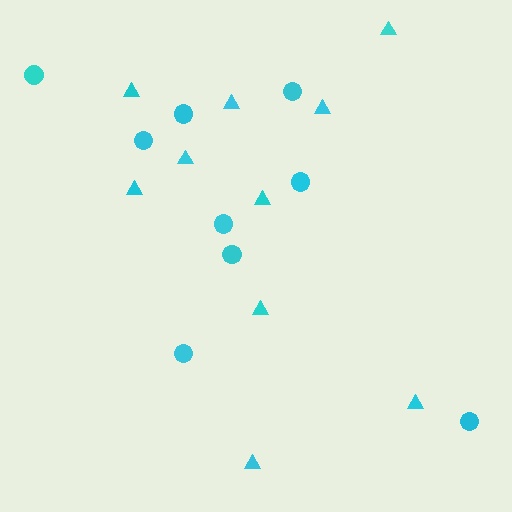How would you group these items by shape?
There are 2 groups: one group of circles (9) and one group of triangles (10).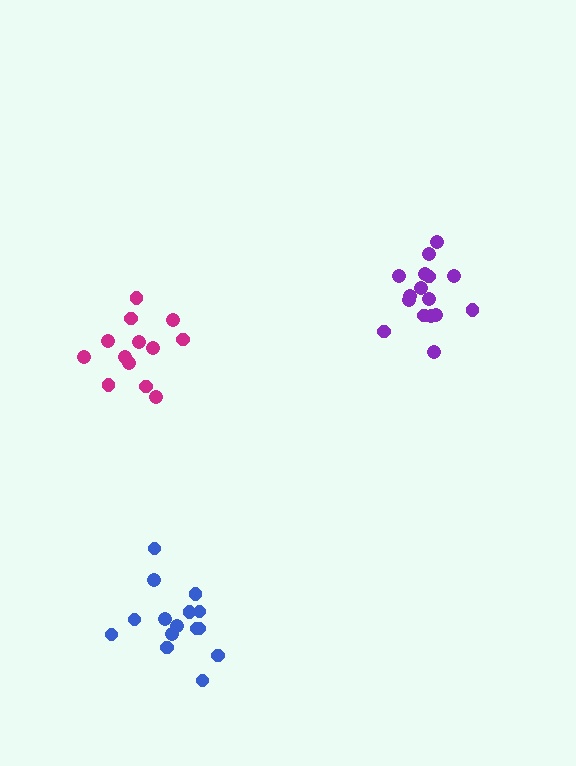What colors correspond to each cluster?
The clusters are colored: blue, magenta, purple.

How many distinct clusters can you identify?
There are 3 distinct clusters.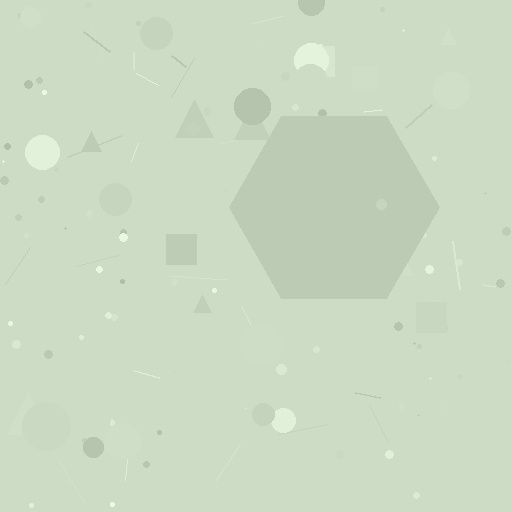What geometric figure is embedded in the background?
A hexagon is embedded in the background.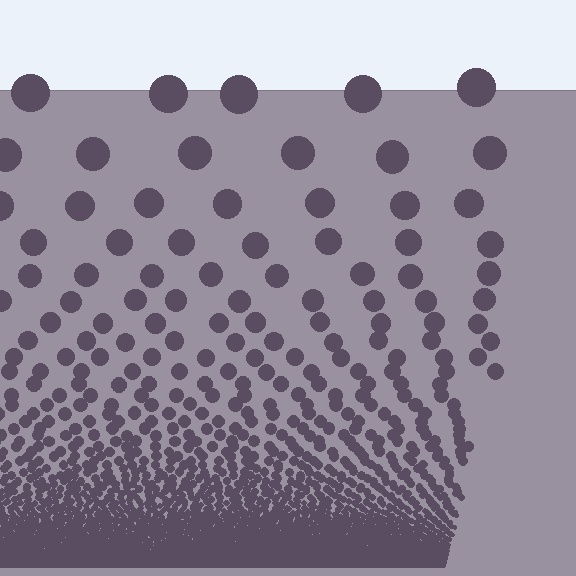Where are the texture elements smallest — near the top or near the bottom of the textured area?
Near the bottom.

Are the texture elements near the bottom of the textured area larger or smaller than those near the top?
Smaller. The gradient is inverted — elements near the bottom are smaller and denser.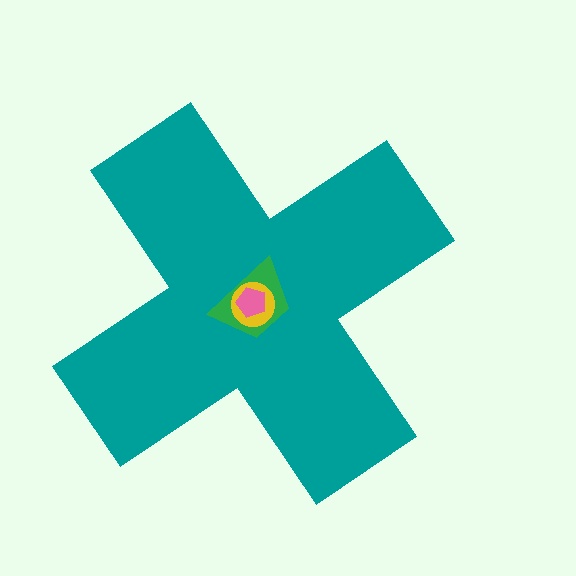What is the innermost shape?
The pink pentagon.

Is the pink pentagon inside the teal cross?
Yes.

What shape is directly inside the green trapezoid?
The yellow circle.